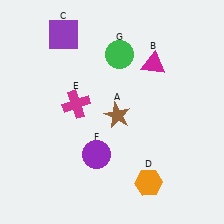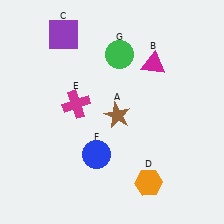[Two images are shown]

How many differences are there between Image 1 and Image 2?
There is 1 difference between the two images.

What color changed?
The circle (F) changed from purple in Image 1 to blue in Image 2.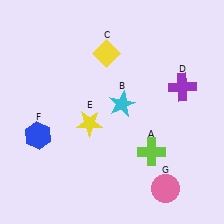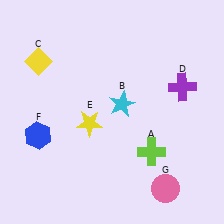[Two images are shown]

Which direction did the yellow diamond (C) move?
The yellow diamond (C) moved left.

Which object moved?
The yellow diamond (C) moved left.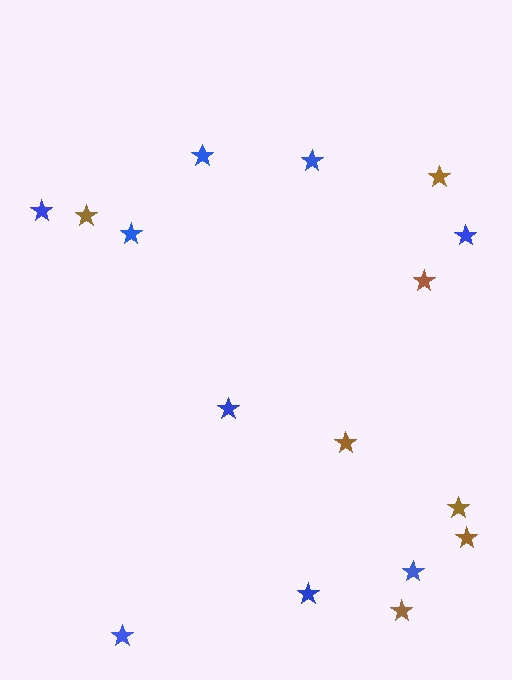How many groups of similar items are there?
There are 2 groups: one group of brown stars (7) and one group of blue stars (9).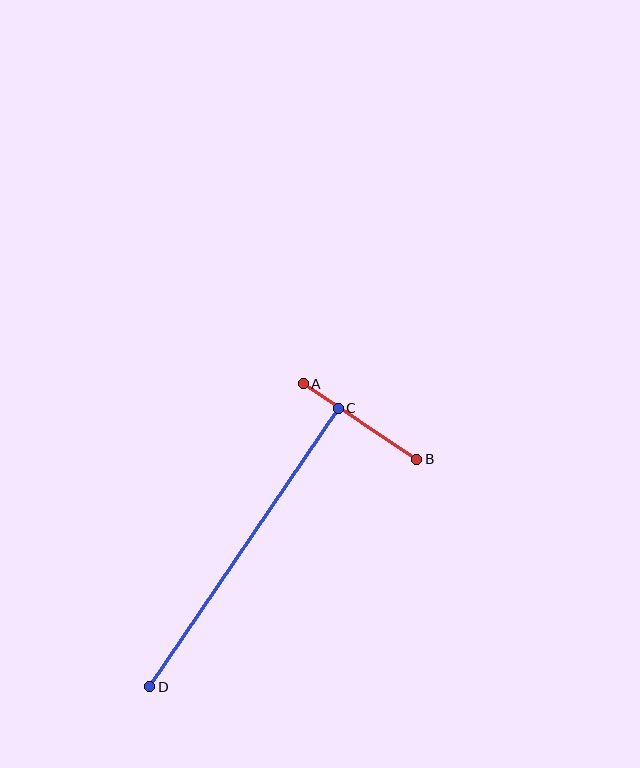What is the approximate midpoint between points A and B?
The midpoint is at approximately (360, 422) pixels.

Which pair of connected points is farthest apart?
Points C and D are farthest apart.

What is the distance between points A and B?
The distance is approximately 136 pixels.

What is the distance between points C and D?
The distance is approximately 336 pixels.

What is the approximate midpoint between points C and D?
The midpoint is at approximately (244, 547) pixels.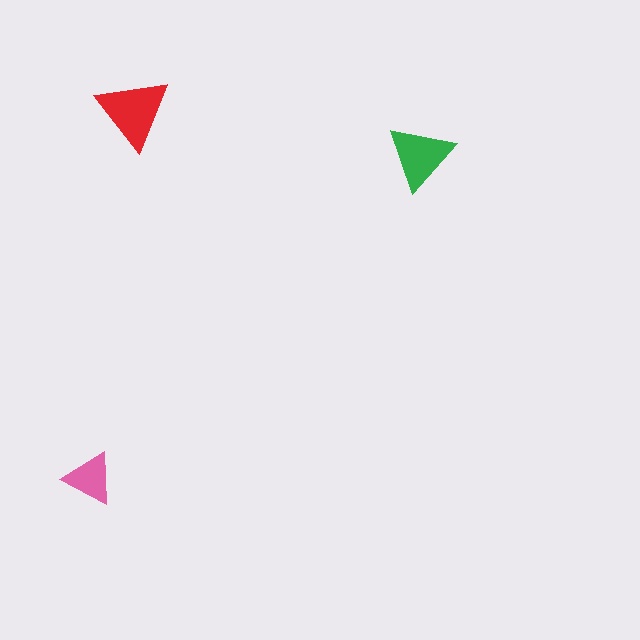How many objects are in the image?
There are 3 objects in the image.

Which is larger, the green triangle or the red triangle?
The red one.